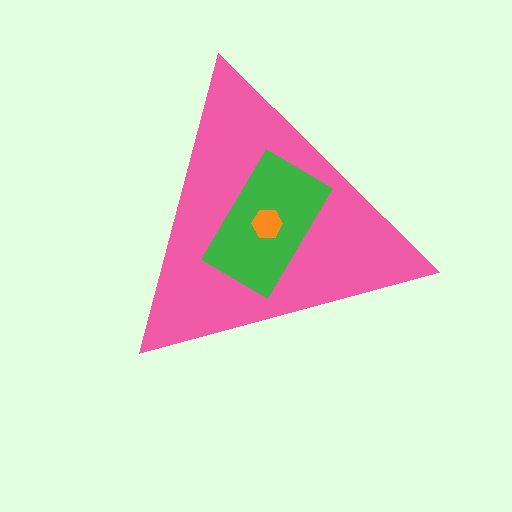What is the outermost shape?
The pink triangle.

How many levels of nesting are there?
3.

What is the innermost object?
The orange hexagon.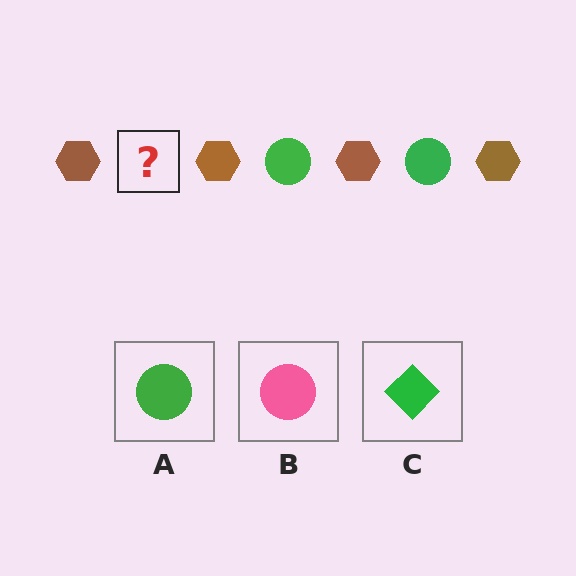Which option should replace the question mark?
Option A.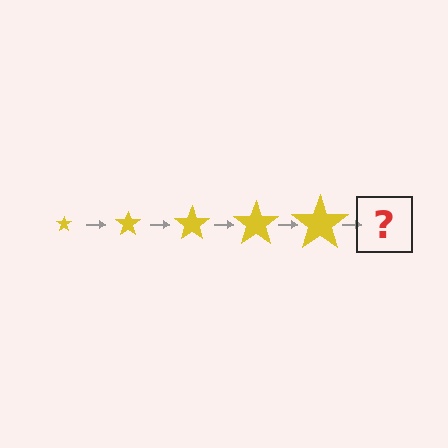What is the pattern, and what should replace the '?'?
The pattern is that the star gets progressively larger each step. The '?' should be a yellow star, larger than the previous one.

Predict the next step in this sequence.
The next step is a yellow star, larger than the previous one.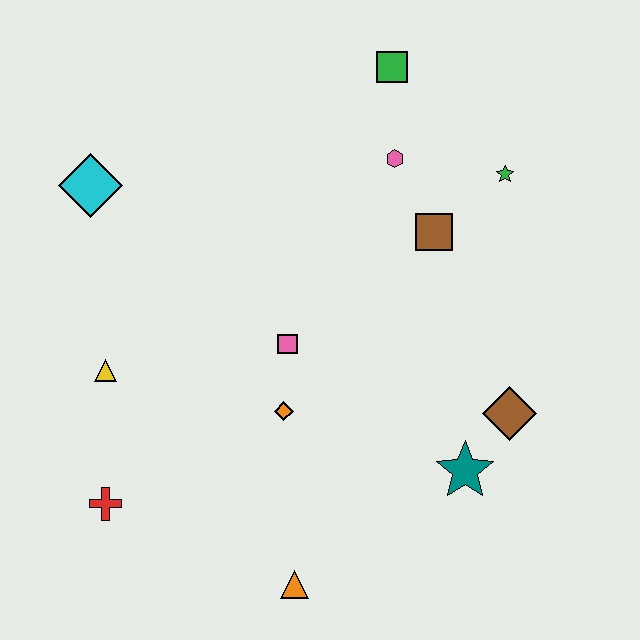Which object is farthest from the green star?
The red cross is farthest from the green star.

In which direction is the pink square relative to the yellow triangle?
The pink square is to the right of the yellow triangle.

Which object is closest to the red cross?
The yellow triangle is closest to the red cross.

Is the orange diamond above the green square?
No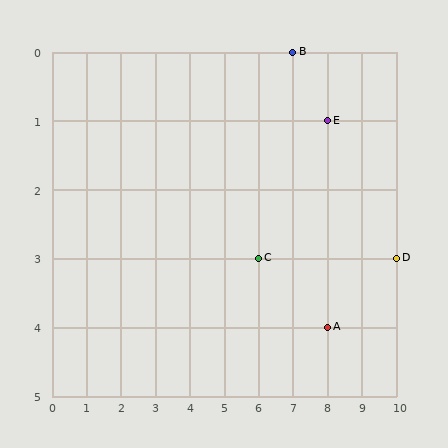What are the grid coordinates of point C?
Point C is at grid coordinates (6, 3).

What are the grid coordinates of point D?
Point D is at grid coordinates (10, 3).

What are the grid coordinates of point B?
Point B is at grid coordinates (7, 0).